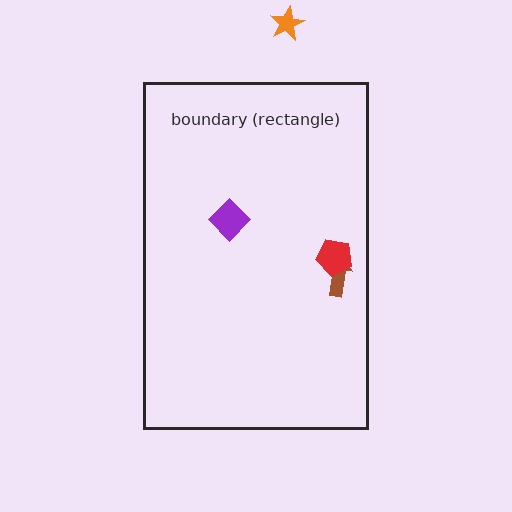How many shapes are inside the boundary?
3 inside, 1 outside.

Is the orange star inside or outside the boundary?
Outside.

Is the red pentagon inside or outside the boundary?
Inside.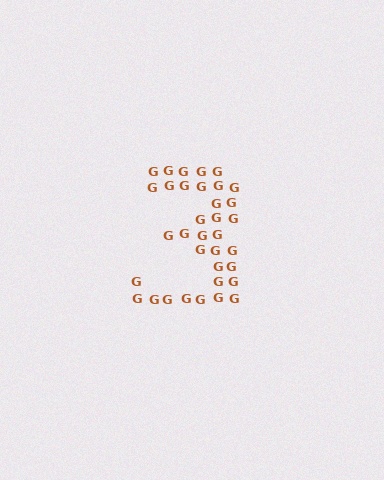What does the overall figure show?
The overall figure shows the digit 3.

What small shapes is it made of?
It is made of small letter G's.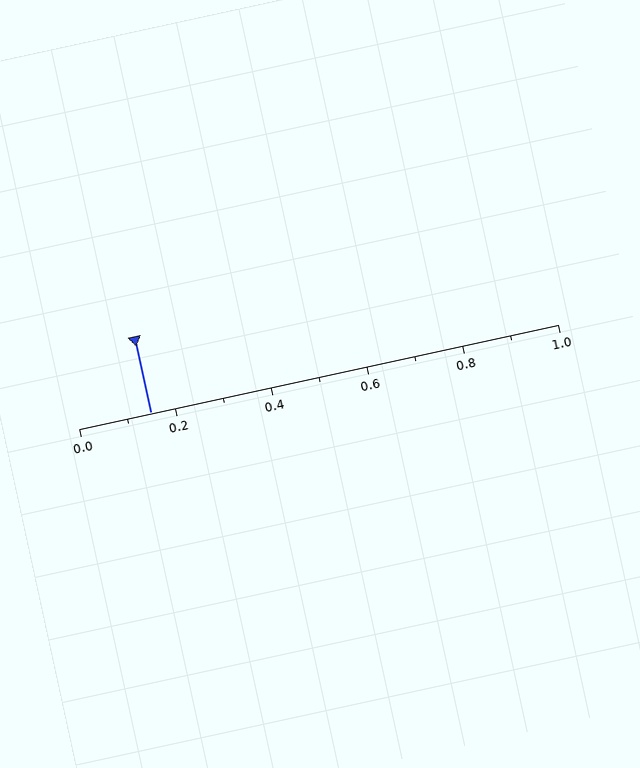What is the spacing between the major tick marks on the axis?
The major ticks are spaced 0.2 apart.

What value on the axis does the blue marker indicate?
The marker indicates approximately 0.15.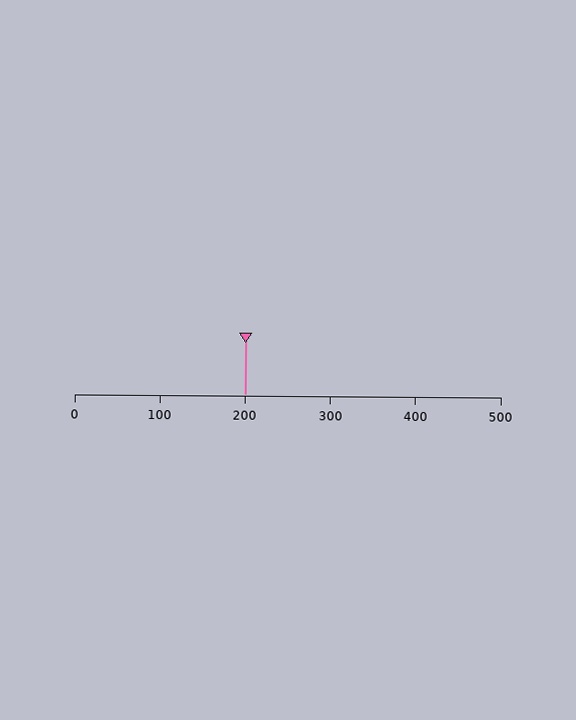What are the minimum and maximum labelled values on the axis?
The axis runs from 0 to 500.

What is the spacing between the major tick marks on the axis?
The major ticks are spaced 100 apart.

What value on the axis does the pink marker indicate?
The marker indicates approximately 200.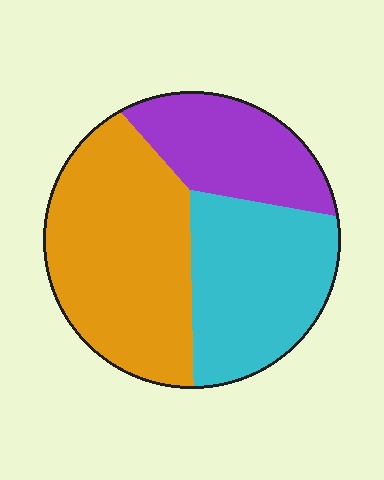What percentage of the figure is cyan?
Cyan takes up about one third (1/3) of the figure.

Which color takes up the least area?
Purple, at roughly 25%.